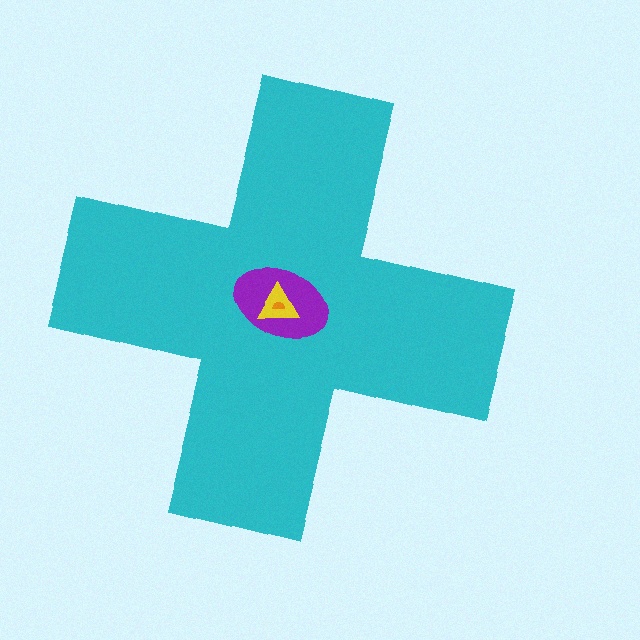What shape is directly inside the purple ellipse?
The yellow triangle.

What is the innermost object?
The orange semicircle.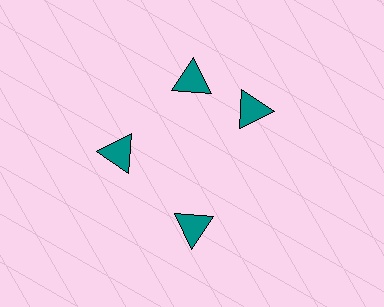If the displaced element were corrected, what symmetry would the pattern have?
It would have 4-fold rotational symmetry — the pattern would map onto itself every 90 degrees.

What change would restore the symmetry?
The symmetry would be restored by rotating it back into even spacing with its neighbors so that all 4 triangles sit at equal angles and equal distance from the center.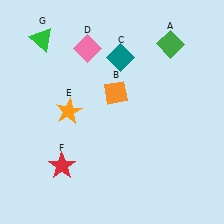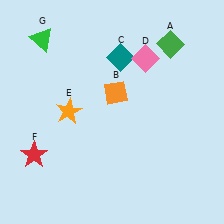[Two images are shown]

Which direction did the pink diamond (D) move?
The pink diamond (D) moved right.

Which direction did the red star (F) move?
The red star (F) moved left.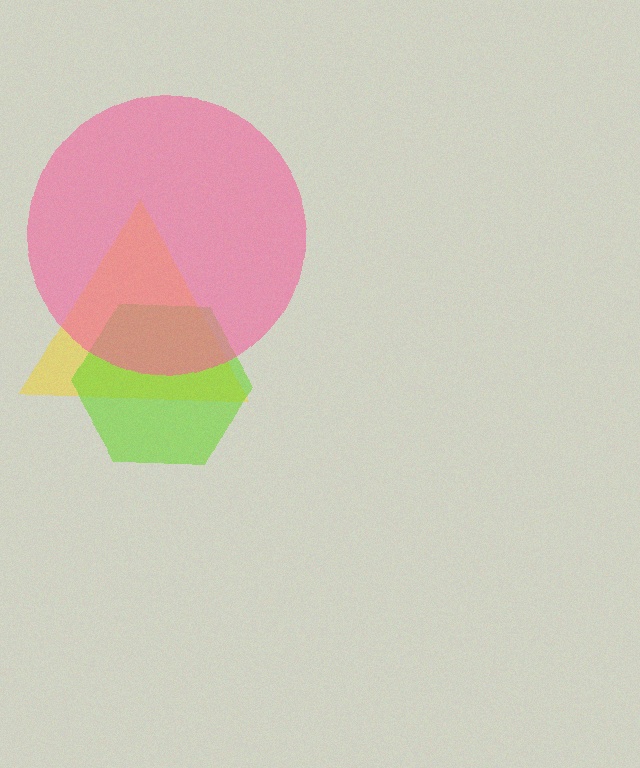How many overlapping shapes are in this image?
There are 3 overlapping shapes in the image.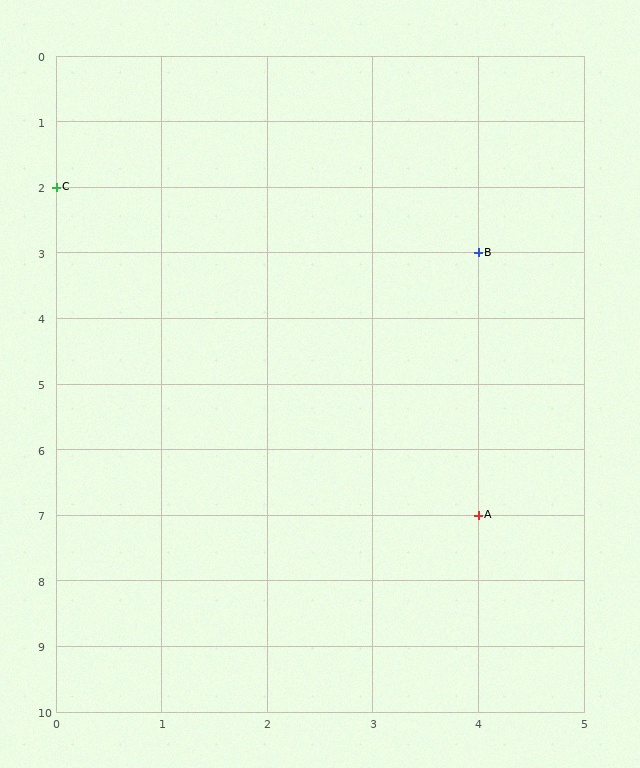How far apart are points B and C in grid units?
Points B and C are 4 columns and 1 row apart (about 4.1 grid units diagonally).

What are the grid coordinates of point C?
Point C is at grid coordinates (0, 2).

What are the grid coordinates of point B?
Point B is at grid coordinates (4, 3).